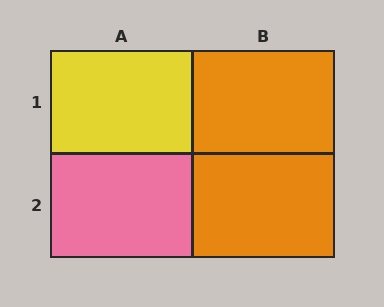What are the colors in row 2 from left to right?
Pink, orange.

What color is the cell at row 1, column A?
Yellow.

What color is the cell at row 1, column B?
Orange.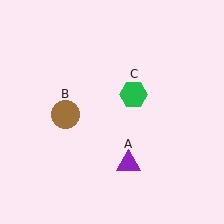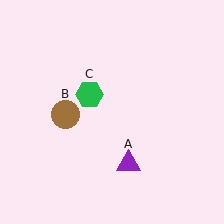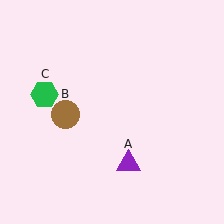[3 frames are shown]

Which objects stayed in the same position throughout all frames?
Purple triangle (object A) and brown circle (object B) remained stationary.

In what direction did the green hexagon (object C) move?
The green hexagon (object C) moved left.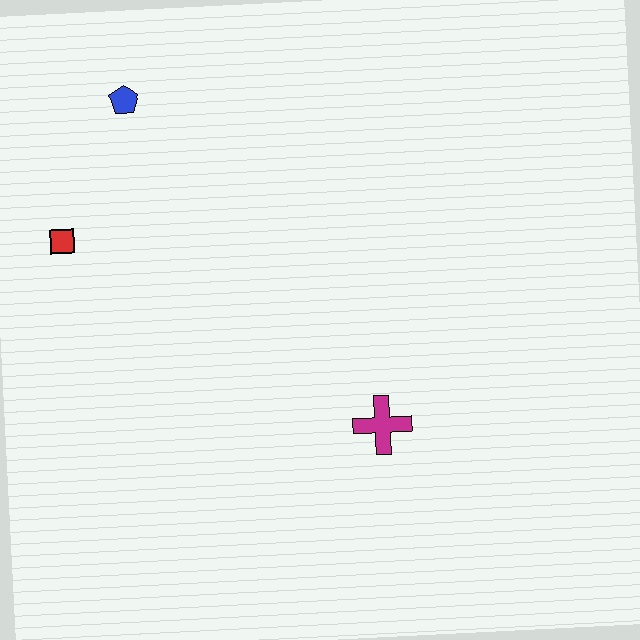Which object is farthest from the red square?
The magenta cross is farthest from the red square.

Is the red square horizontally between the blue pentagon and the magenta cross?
No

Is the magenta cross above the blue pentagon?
No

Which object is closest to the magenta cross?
The red square is closest to the magenta cross.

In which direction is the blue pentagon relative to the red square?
The blue pentagon is above the red square.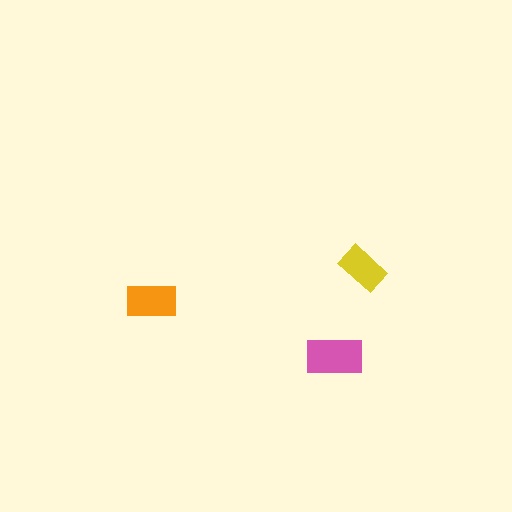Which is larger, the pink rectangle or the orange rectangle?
The pink one.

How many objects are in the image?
There are 3 objects in the image.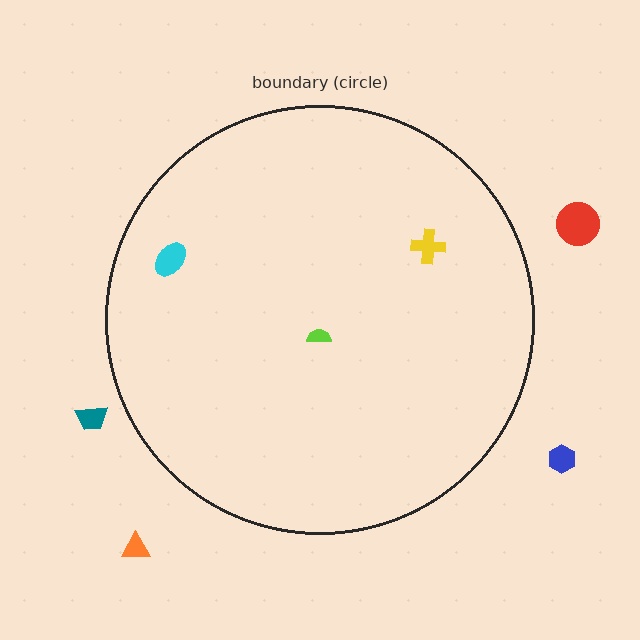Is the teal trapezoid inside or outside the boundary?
Outside.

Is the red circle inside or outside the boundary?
Outside.